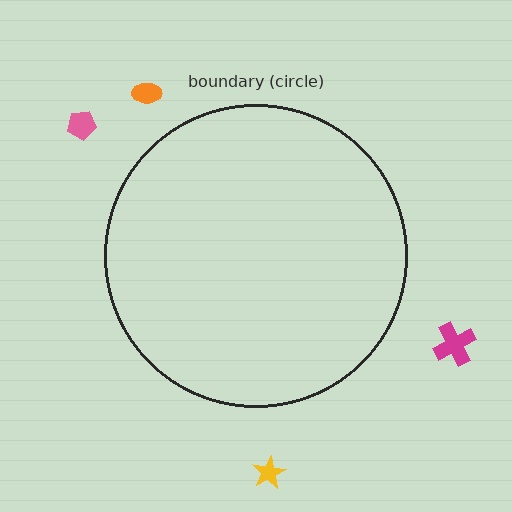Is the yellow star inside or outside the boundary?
Outside.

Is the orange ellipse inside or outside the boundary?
Outside.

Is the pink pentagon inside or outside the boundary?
Outside.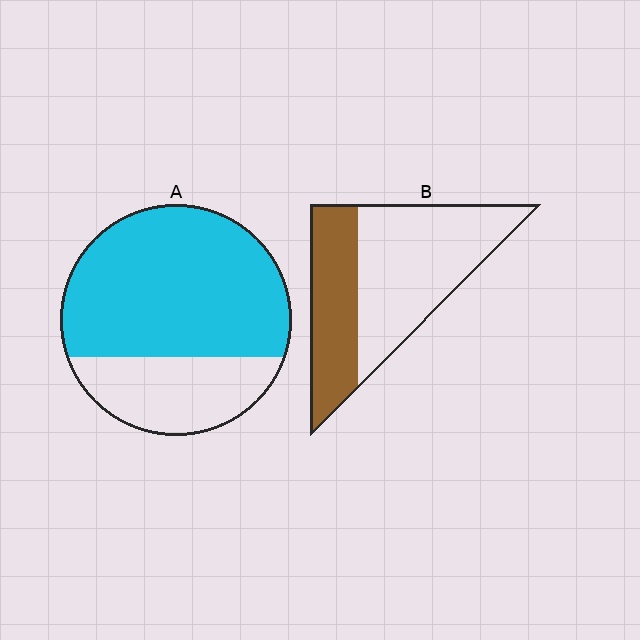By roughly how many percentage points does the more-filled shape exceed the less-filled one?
By roughly 35 percentage points (A over B).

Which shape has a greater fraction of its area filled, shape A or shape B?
Shape A.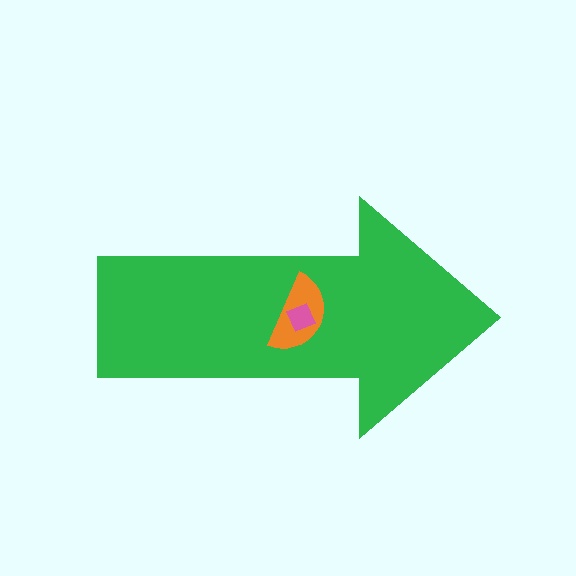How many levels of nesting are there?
3.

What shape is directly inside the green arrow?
The orange semicircle.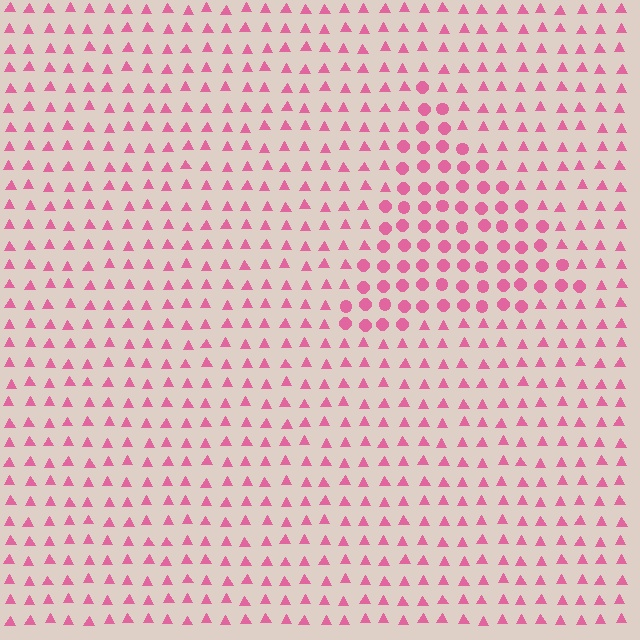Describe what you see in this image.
The image is filled with small pink elements arranged in a uniform grid. A triangle-shaped region contains circles, while the surrounding area contains triangles. The boundary is defined purely by the change in element shape.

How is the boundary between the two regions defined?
The boundary is defined by a change in element shape: circles inside vs. triangles outside. All elements share the same color and spacing.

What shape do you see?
I see a triangle.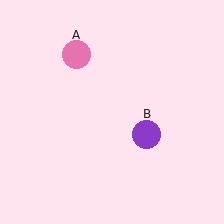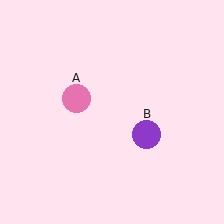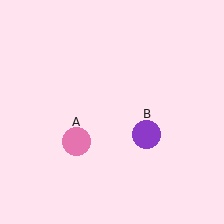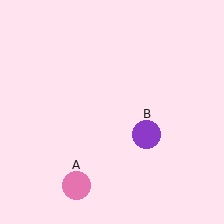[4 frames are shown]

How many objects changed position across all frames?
1 object changed position: pink circle (object A).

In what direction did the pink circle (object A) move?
The pink circle (object A) moved down.